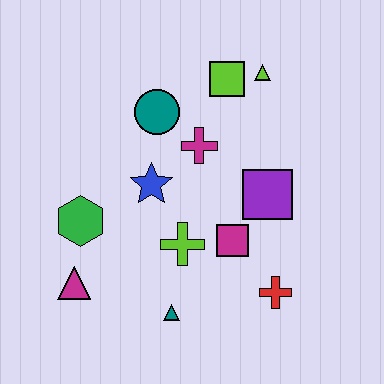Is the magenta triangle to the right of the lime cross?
No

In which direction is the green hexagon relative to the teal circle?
The green hexagon is below the teal circle.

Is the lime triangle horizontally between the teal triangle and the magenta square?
No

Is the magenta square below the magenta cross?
Yes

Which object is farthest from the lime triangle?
The magenta triangle is farthest from the lime triangle.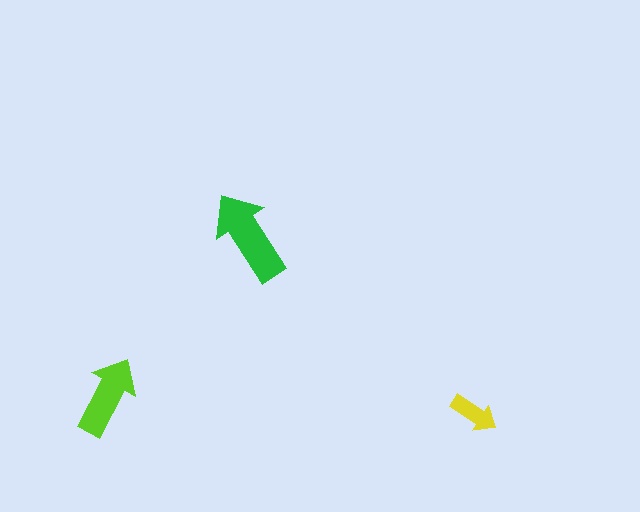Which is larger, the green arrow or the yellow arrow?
The green one.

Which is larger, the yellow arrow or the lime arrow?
The lime one.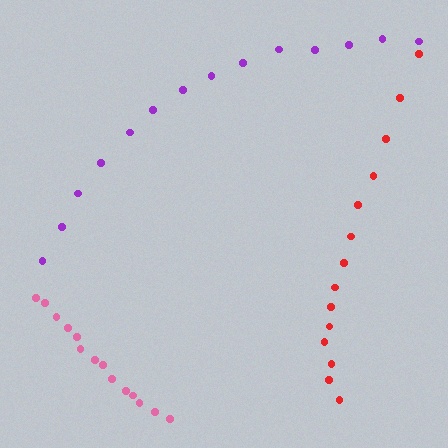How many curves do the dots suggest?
There are 3 distinct paths.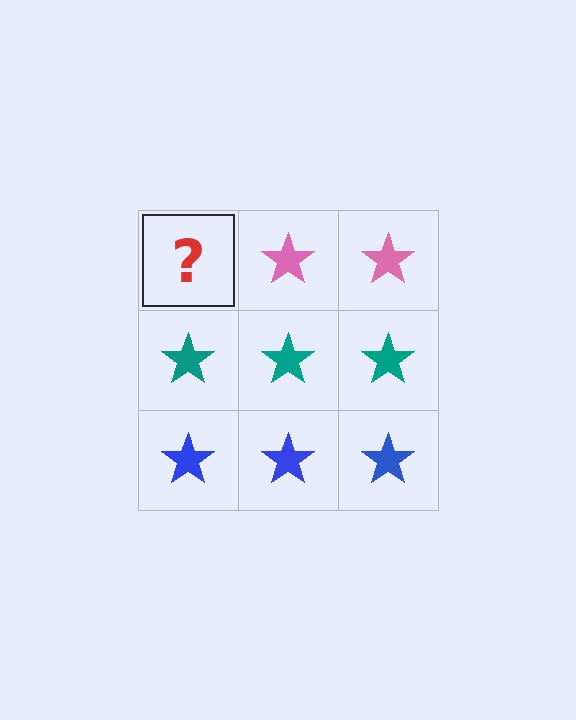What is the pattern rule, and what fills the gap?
The rule is that each row has a consistent color. The gap should be filled with a pink star.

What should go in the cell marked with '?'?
The missing cell should contain a pink star.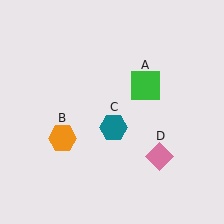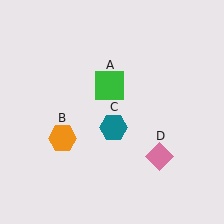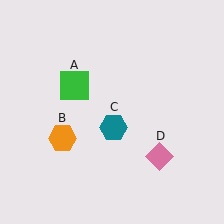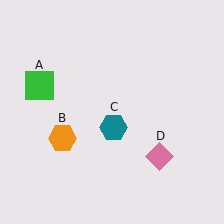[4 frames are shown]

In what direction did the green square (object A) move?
The green square (object A) moved left.